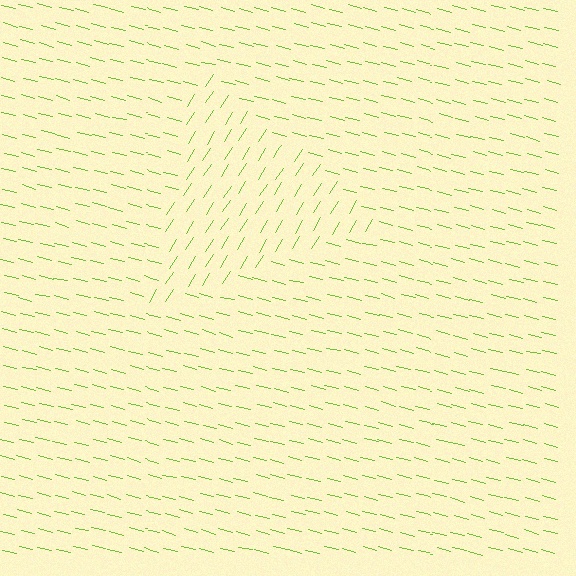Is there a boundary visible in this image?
Yes, there is a texture boundary formed by a change in line orientation.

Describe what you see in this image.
The image is filled with small lime line segments. A triangle region in the image has lines oriented differently from the surrounding lines, creating a visible texture boundary.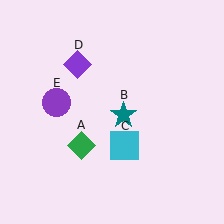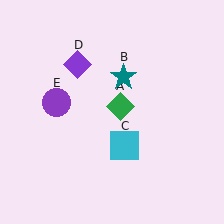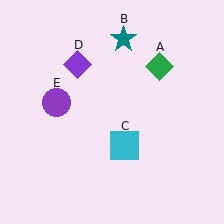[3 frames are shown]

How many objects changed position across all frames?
2 objects changed position: green diamond (object A), teal star (object B).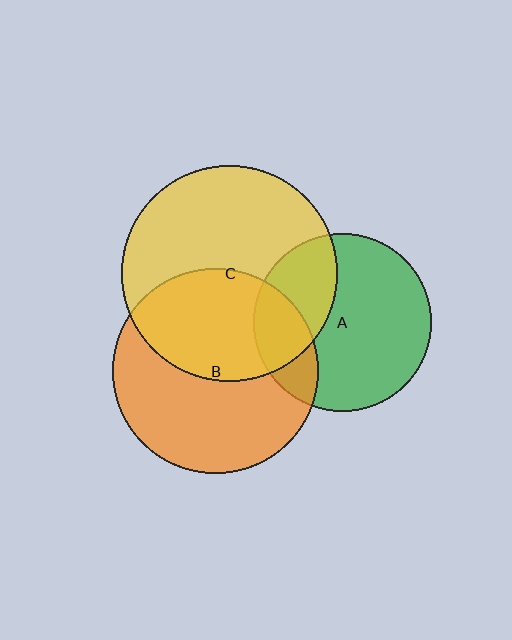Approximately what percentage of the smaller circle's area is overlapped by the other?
Approximately 30%.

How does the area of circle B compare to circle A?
Approximately 1.3 times.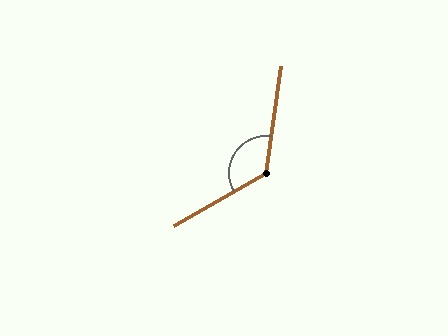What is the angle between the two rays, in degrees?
Approximately 128 degrees.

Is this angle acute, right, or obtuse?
It is obtuse.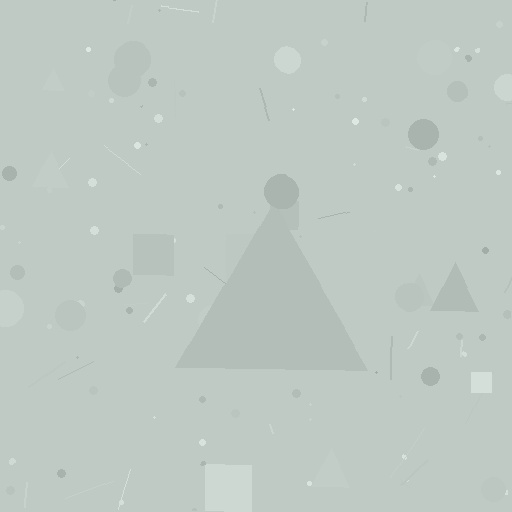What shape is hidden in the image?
A triangle is hidden in the image.